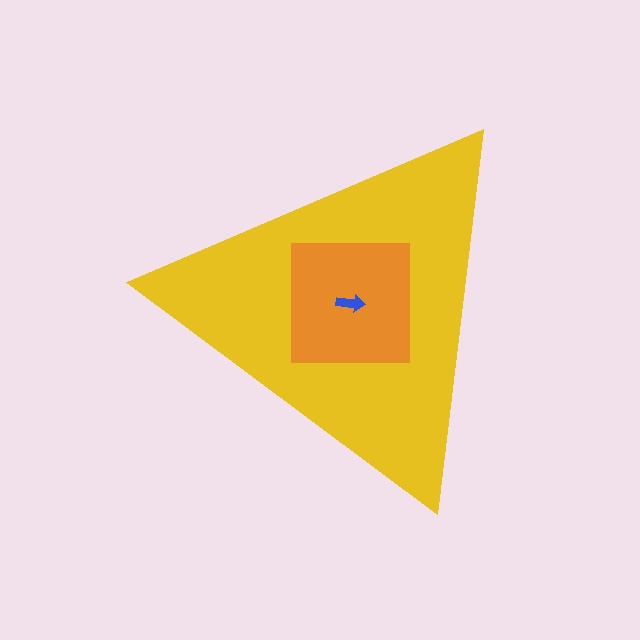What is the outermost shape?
The yellow triangle.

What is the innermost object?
The blue arrow.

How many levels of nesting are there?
3.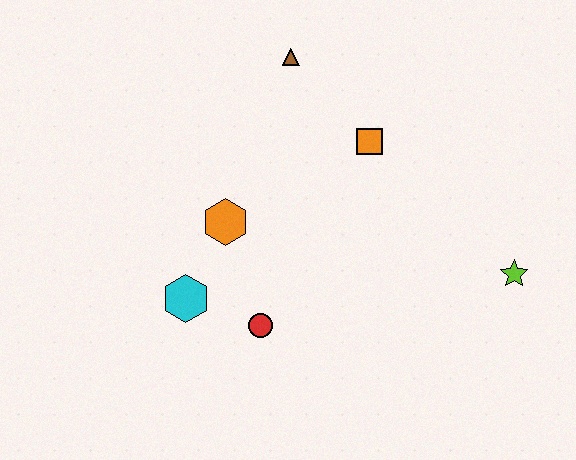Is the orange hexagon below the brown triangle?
Yes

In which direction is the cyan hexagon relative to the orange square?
The cyan hexagon is to the left of the orange square.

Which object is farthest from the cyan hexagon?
The lime star is farthest from the cyan hexagon.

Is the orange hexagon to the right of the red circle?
No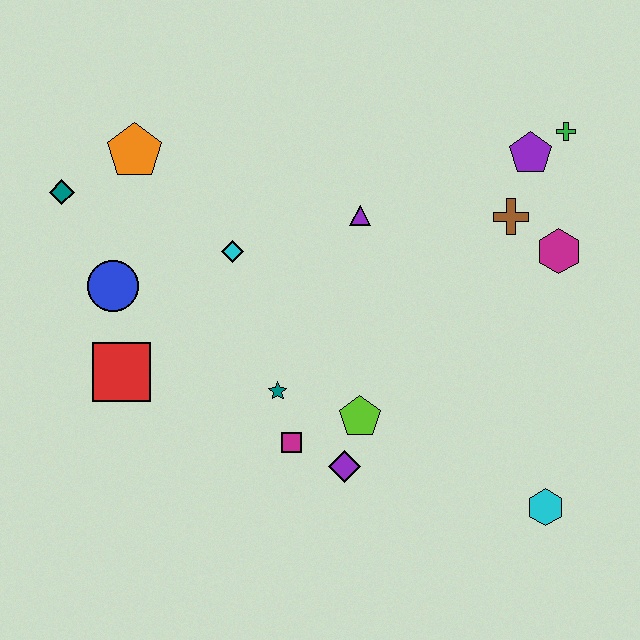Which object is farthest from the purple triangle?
The cyan hexagon is farthest from the purple triangle.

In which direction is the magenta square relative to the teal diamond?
The magenta square is below the teal diamond.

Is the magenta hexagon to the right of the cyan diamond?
Yes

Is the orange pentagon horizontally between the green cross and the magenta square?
No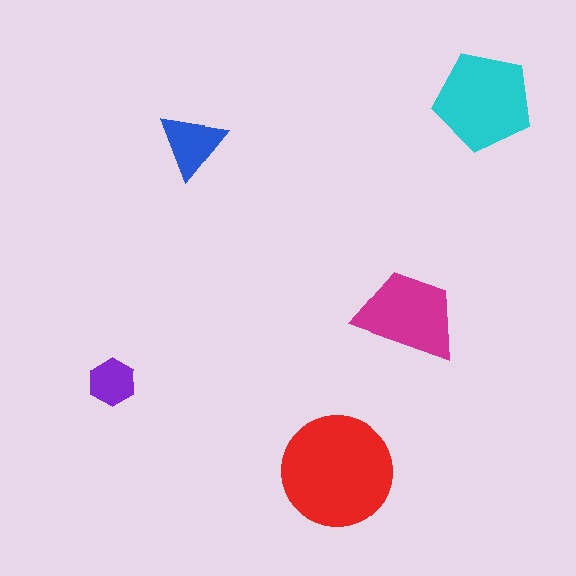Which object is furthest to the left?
The purple hexagon is leftmost.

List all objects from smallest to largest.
The purple hexagon, the blue triangle, the magenta trapezoid, the cyan pentagon, the red circle.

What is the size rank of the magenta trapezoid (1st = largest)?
3rd.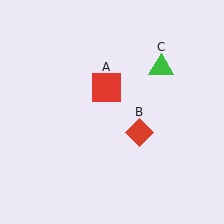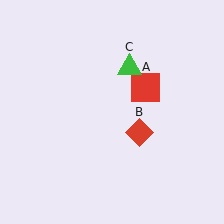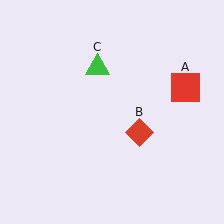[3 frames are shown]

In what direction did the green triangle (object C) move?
The green triangle (object C) moved left.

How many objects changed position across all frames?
2 objects changed position: red square (object A), green triangle (object C).